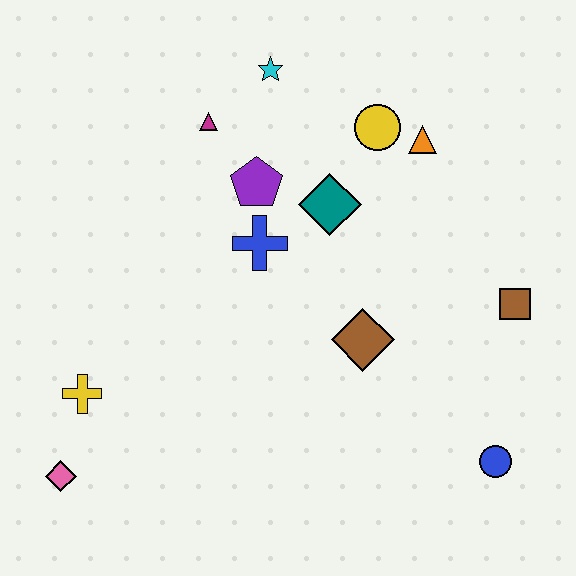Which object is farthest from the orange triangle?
The pink diamond is farthest from the orange triangle.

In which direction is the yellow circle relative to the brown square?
The yellow circle is above the brown square.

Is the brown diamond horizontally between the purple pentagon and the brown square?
Yes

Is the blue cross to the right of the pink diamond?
Yes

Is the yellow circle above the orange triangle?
Yes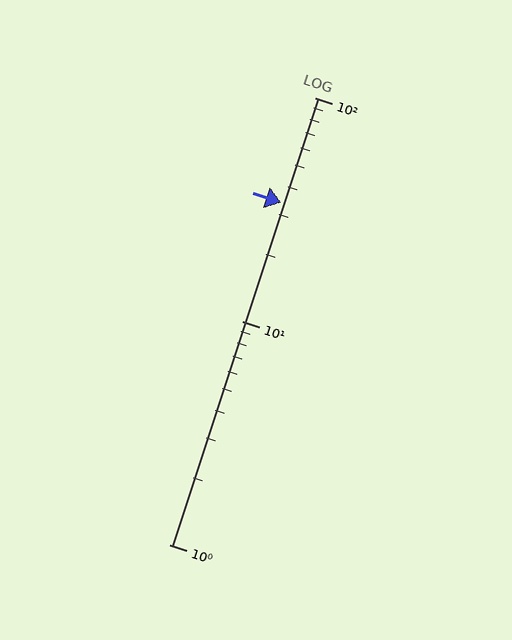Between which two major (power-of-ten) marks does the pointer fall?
The pointer is between 10 and 100.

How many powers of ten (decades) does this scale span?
The scale spans 2 decades, from 1 to 100.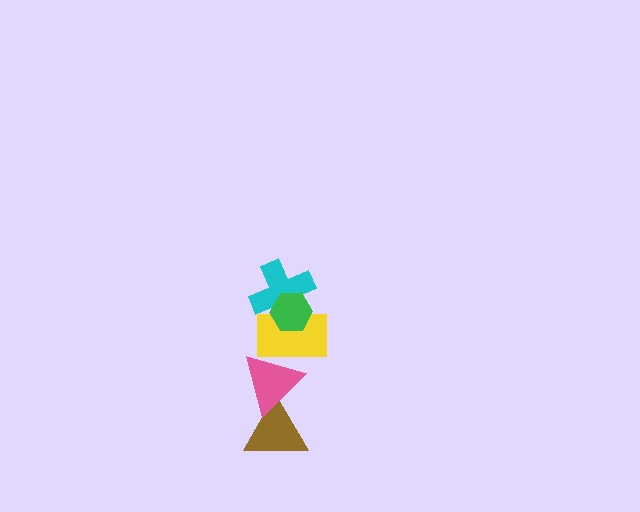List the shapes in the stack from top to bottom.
From top to bottom: the green hexagon, the cyan cross, the yellow rectangle, the pink triangle, the brown triangle.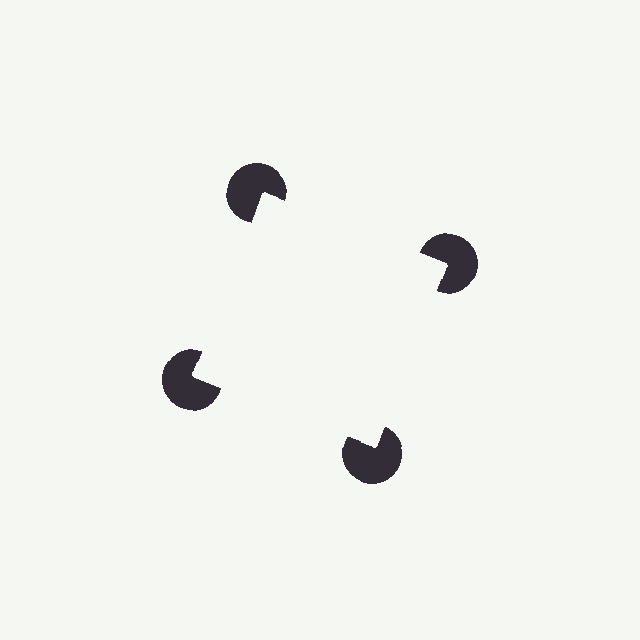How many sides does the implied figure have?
4 sides.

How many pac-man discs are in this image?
There are 4 — one at each vertex of the illusory square.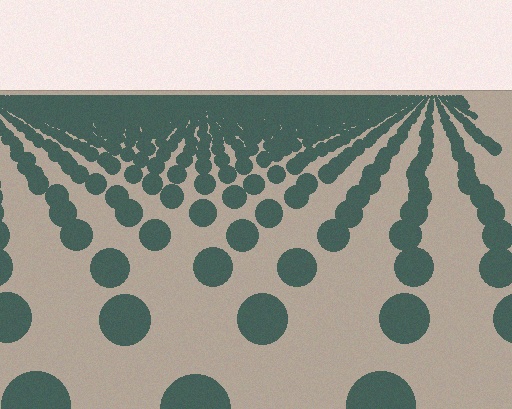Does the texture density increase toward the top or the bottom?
Density increases toward the top.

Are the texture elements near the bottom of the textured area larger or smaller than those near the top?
Larger. Near the bottom, elements are closer to the viewer and appear at a bigger on-screen size.